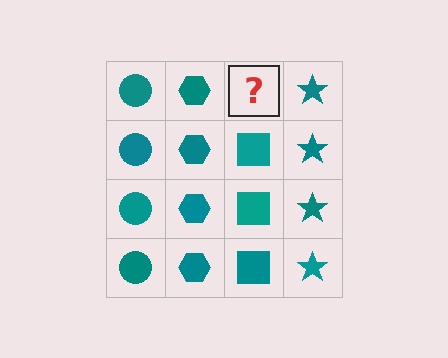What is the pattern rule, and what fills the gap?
The rule is that each column has a consistent shape. The gap should be filled with a teal square.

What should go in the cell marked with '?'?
The missing cell should contain a teal square.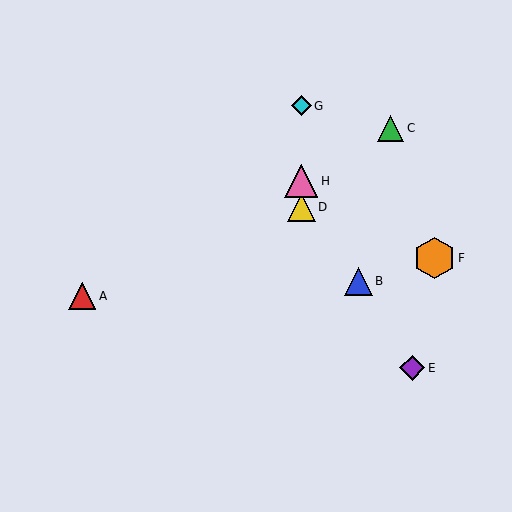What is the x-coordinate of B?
Object B is at x≈359.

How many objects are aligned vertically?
3 objects (D, G, H) are aligned vertically.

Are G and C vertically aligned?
No, G is at x≈301 and C is at x≈391.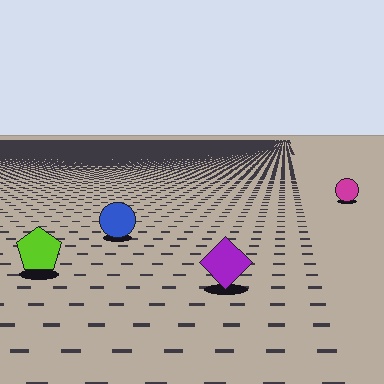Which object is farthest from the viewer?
The magenta circle is farthest from the viewer. It appears smaller and the ground texture around it is denser.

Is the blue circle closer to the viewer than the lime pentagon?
No. The lime pentagon is closer — you can tell from the texture gradient: the ground texture is coarser near it.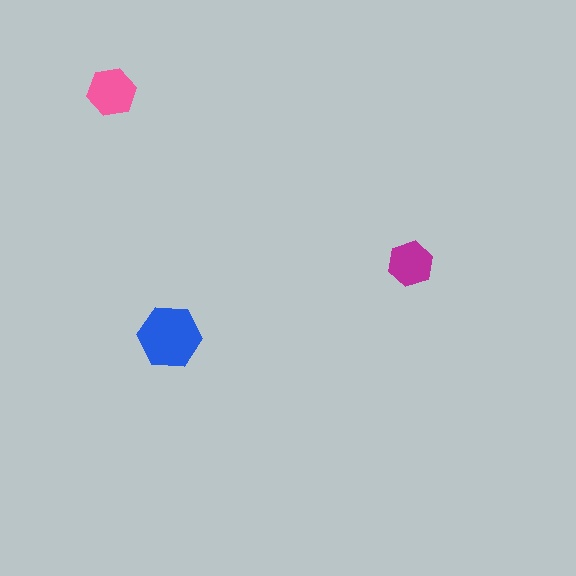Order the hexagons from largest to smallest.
the blue one, the pink one, the magenta one.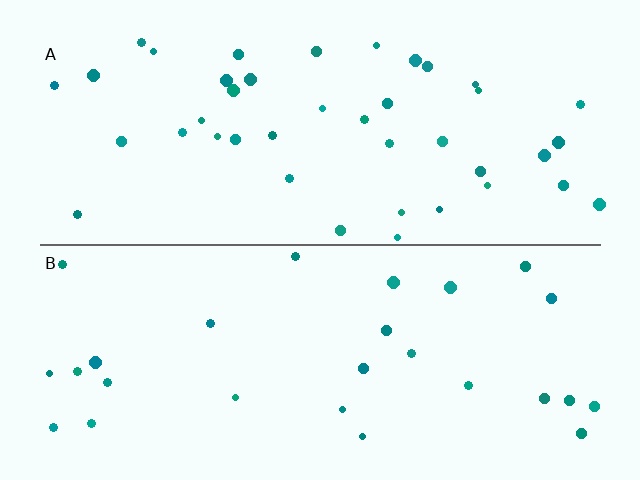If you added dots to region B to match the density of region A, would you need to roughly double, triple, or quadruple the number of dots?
Approximately double.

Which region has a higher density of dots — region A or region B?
A (the top).